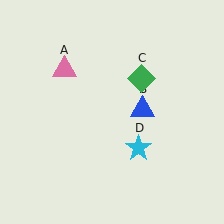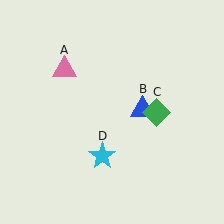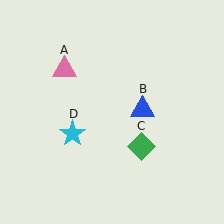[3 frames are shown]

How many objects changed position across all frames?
2 objects changed position: green diamond (object C), cyan star (object D).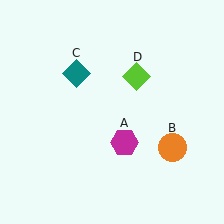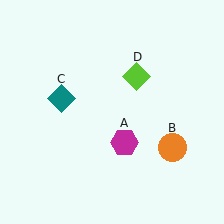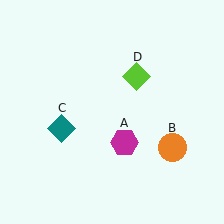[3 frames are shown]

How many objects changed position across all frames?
1 object changed position: teal diamond (object C).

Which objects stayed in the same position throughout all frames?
Magenta hexagon (object A) and orange circle (object B) and lime diamond (object D) remained stationary.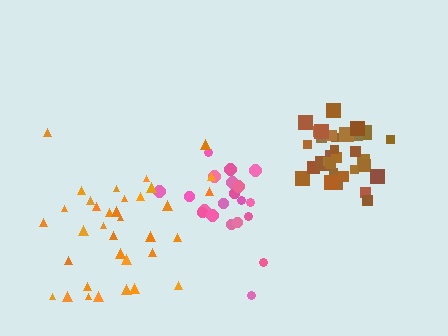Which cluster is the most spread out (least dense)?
Orange.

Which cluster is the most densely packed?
Brown.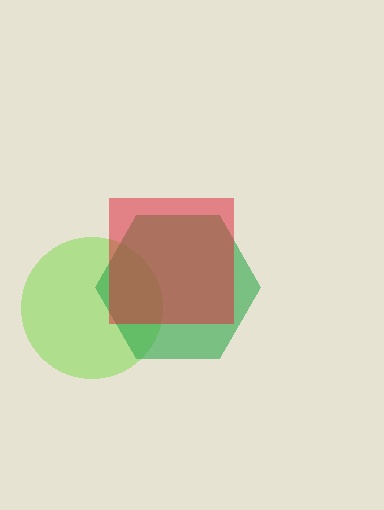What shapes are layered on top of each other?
The layered shapes are: a lime circle, a green hexagon, a red square.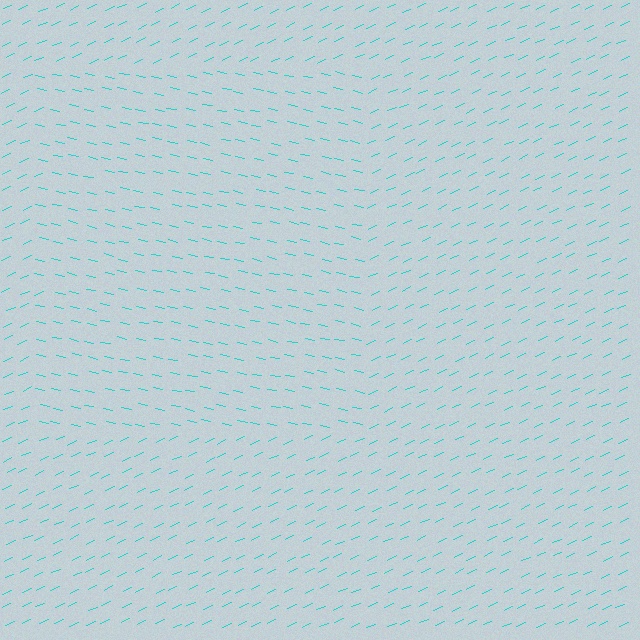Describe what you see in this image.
The image is filled with small cyan line segments. A rectangle region in the image has lines oriented differently from the surrounding lines, creating a visible texture boundary.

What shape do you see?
I see a rectangle.